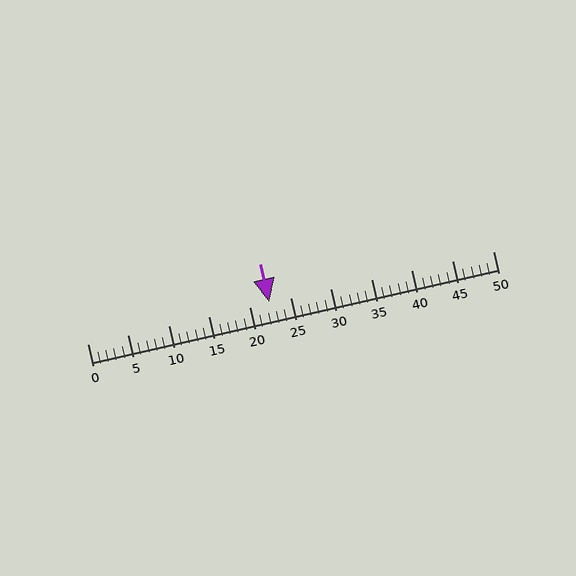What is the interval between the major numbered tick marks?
The major tick marks are spaced 5 units apart.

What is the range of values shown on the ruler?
The ruler shows values from 0 to 50.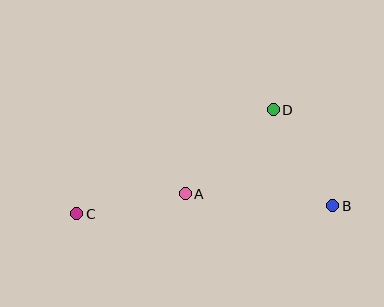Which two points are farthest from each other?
Points B and C are farthest from each other.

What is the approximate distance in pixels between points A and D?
The distance between A and D is approximately 122 pixels.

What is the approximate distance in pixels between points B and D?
The distance between B and D is approximately 113 pixels.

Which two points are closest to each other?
Points A and C are closest to each other.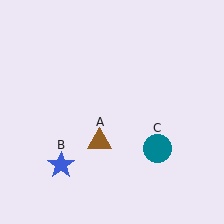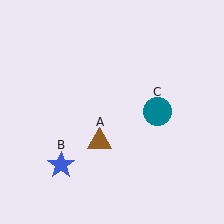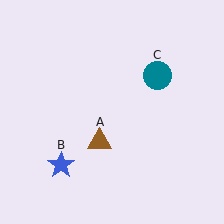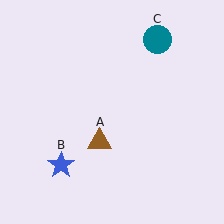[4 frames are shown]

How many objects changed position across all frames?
1 object changed position: teal circle (object C).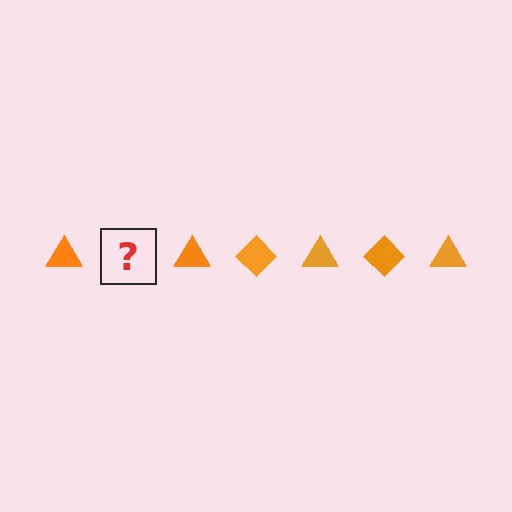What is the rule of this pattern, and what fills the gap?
The rule is that the pattern cycles through triangle, diamond shapes in orange. The gap should be filled with an orange diamond.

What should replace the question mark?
The question mark should be replaced with an orange diamond.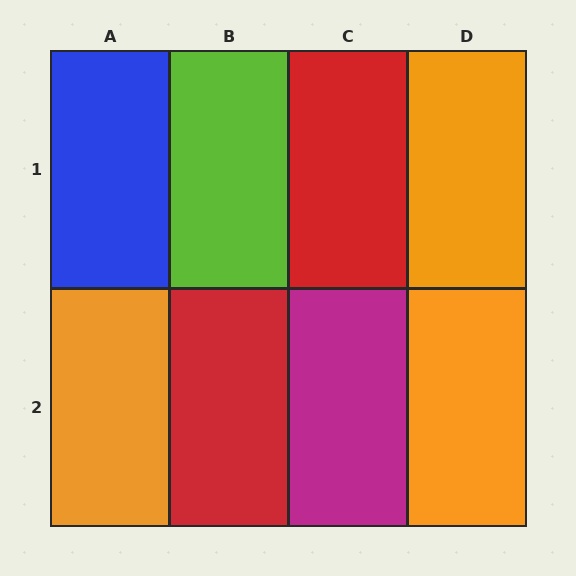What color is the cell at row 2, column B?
Red.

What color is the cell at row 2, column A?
Orange.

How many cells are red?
2 cells are red.